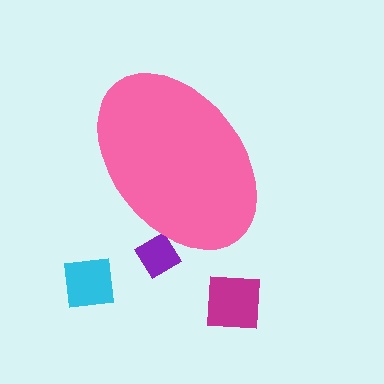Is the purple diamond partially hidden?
Yes, the purple diamond is partially hidden behind the pink ellipse.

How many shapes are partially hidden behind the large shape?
1 shape is partially hidden.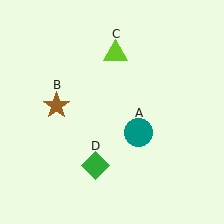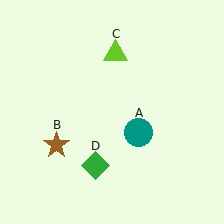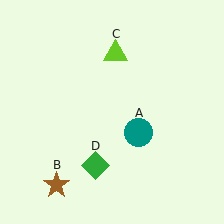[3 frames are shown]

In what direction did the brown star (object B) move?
The brown star (object B) moved down.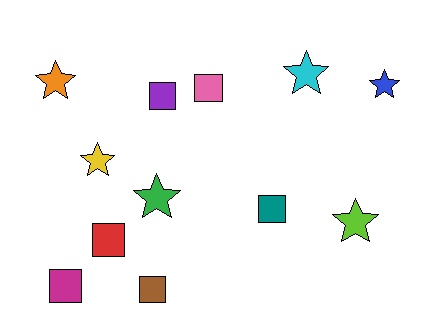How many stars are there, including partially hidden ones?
There are 6 stars.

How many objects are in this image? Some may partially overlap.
There are 12 objects.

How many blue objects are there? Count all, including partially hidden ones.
There is 1 blue object.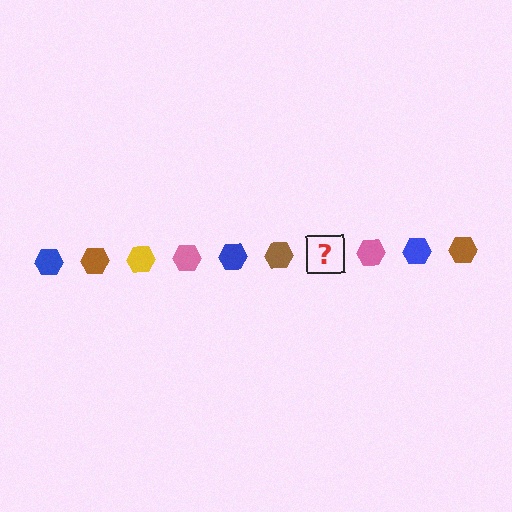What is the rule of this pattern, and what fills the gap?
The rule is that the pattern cycles through blue, brown, yellow, pink hexagons. The gap should be filled with a yellow hexagon.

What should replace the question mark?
The question mark should be replaced with a yellow hexagon.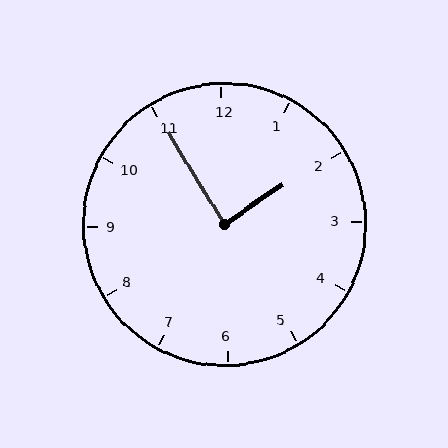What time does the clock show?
1:55.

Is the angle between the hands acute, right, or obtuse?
It is right.